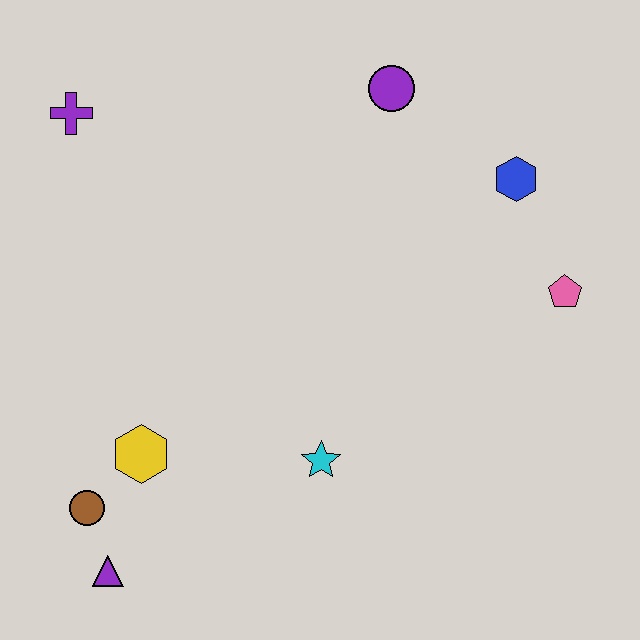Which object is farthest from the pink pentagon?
The purple triangle is farthest from the pink pentagon.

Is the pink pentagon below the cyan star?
No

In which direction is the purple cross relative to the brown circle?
The purple cross is above the brown circle.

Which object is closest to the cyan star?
The yellow hexagon is closest to the cyan star.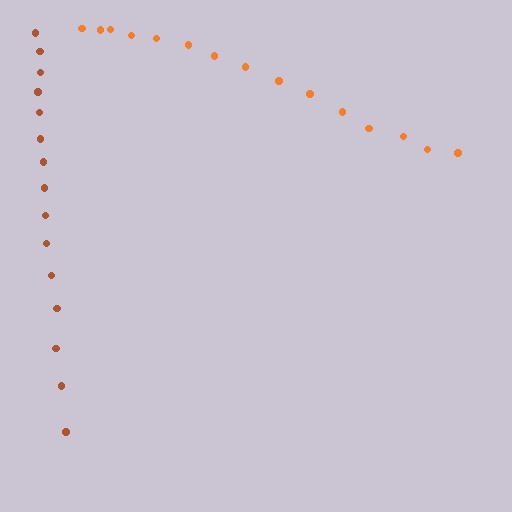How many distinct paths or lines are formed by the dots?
There are 2 distinct paths.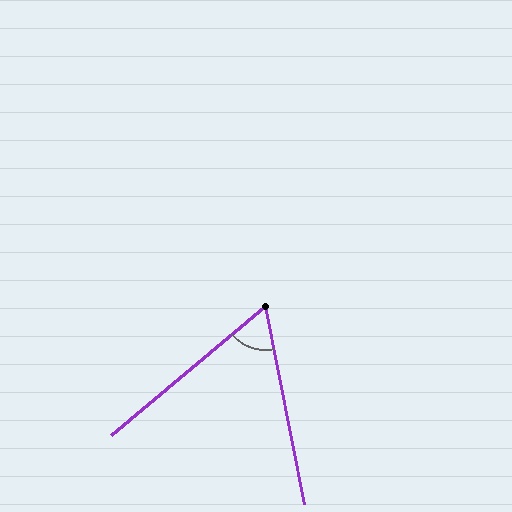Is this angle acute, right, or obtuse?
It is acute.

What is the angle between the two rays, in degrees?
Approximately 61 degrees.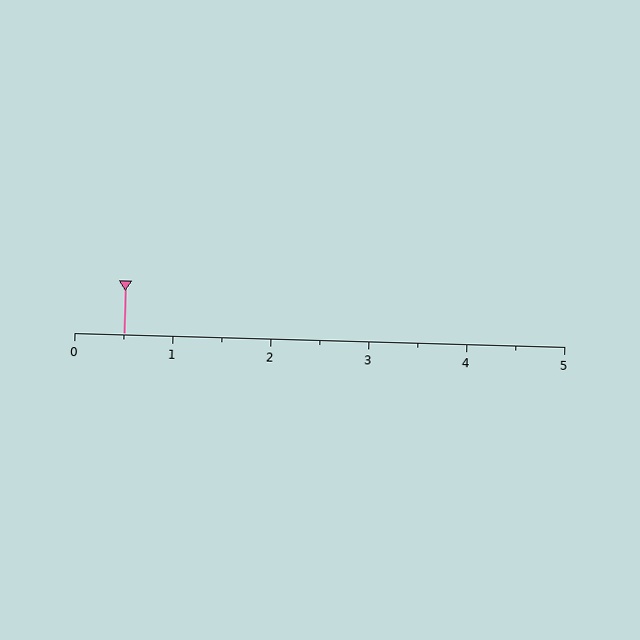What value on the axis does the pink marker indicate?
The marker indicates approximately 0.5.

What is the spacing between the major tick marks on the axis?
The major ticks are spaced 1 apart.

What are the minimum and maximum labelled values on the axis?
The axis runs from 0 to 5.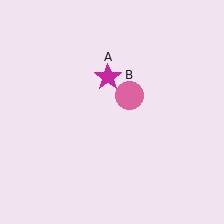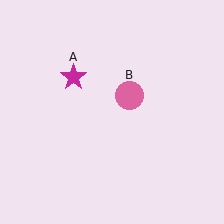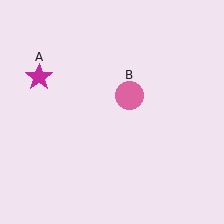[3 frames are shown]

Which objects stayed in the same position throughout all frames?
Pink circle (object B) remained stationary.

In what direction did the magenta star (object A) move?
The magenta star (object A) moved left.